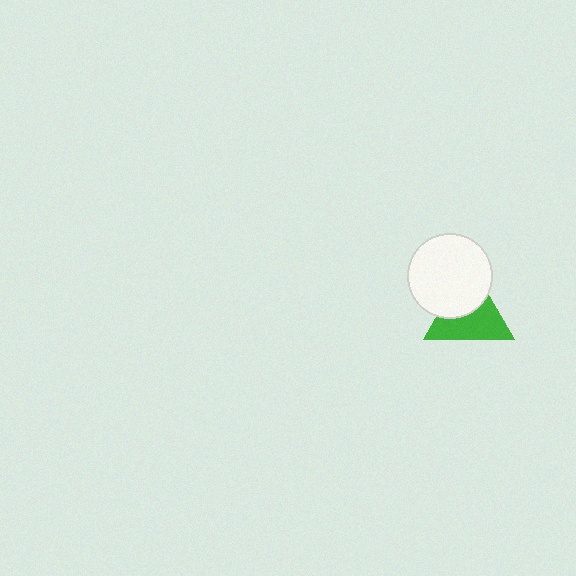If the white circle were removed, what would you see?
You would see the complete green triangle.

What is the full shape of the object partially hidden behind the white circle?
The partially hidden object is a green triangle.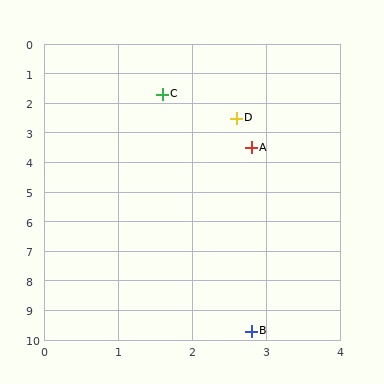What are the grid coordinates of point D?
Point D is at approximately (2.6, 2.5).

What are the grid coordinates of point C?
Point C is at approximately (1.6, 1.7).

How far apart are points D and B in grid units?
Points D and B are about 7.2 grid units apart.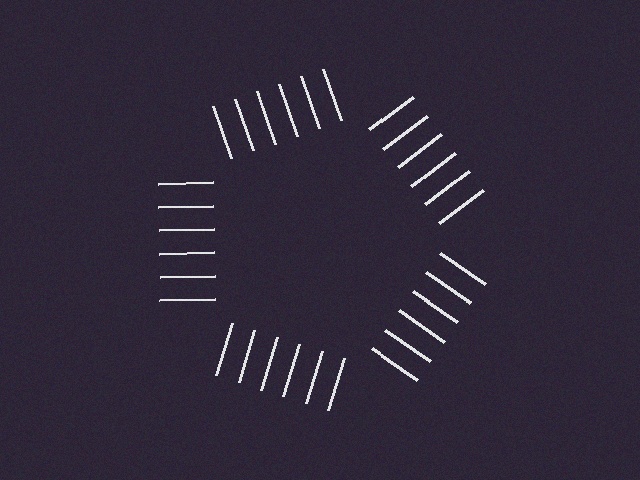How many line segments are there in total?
30 — 6 along each of the 5 edges.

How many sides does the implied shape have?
5 sides — the line-ends trace a pentagon.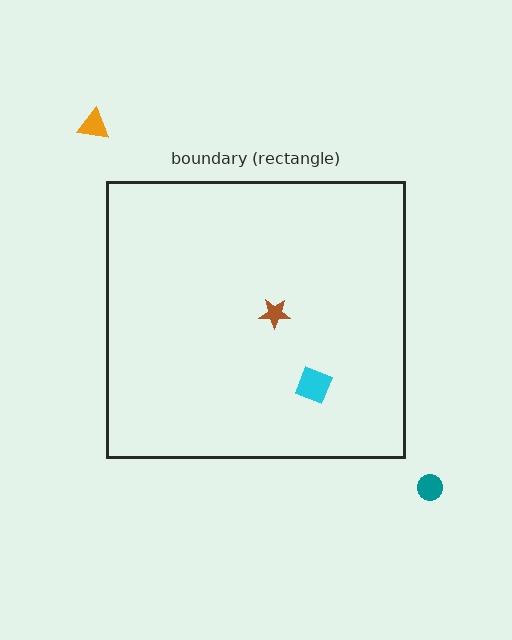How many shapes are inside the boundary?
2 inside, 2 outside.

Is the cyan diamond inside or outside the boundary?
Inside.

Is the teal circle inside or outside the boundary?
Outside.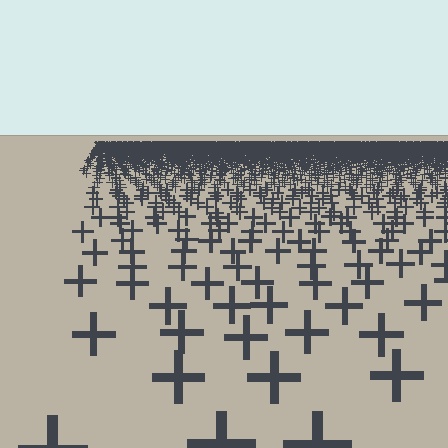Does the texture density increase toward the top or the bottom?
Density increases toward the top.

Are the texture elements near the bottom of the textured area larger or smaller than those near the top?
Larger. Near the bottom, elements are closer to the viewer and appear at a bigger on-screen size.